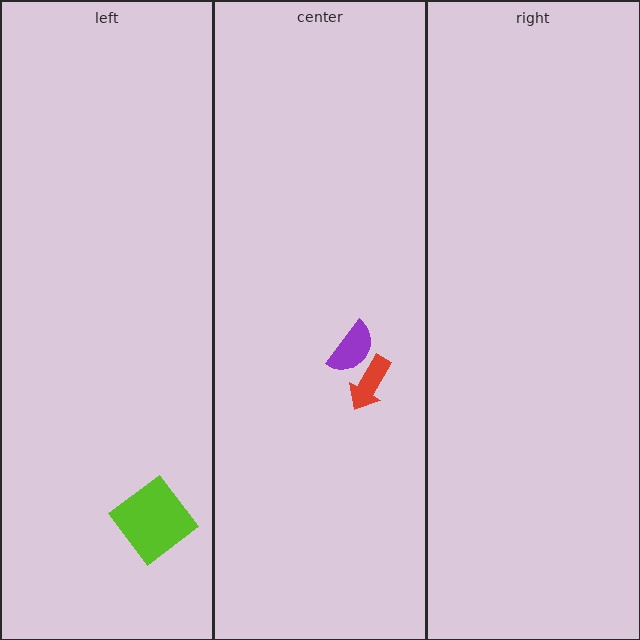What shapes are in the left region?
The lime diamond.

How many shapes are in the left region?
1.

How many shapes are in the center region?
2.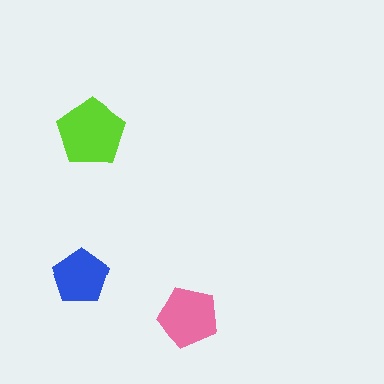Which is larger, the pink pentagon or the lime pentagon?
The lime one.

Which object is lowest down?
The pink pentagon is bottommost.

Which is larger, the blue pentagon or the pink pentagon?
The pink one.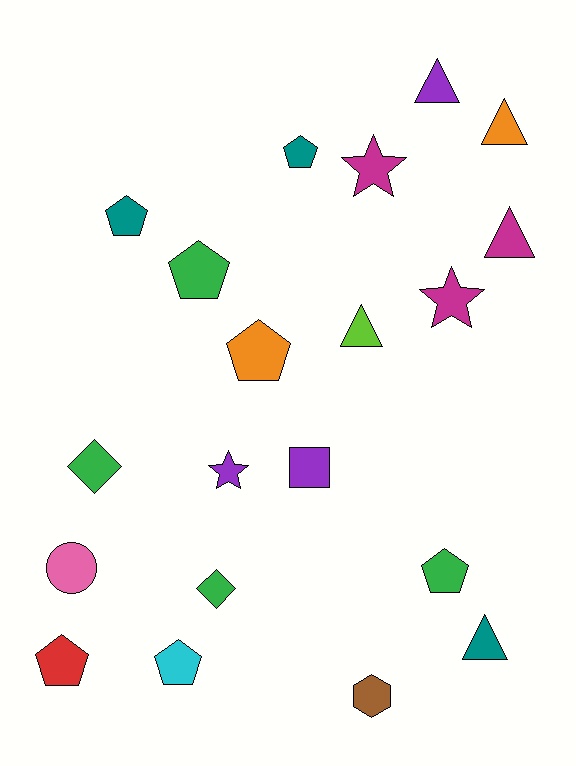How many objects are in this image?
There are 20 objects.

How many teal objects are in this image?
There are 3 teal objects.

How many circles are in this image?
There is 1 circle.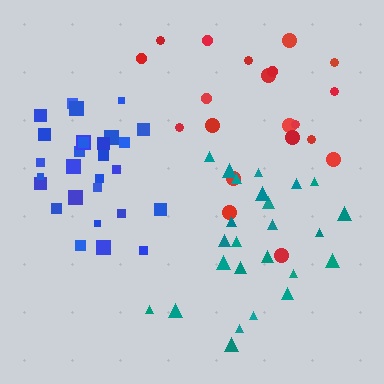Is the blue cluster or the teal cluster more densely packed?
Blue.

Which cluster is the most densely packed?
Blue.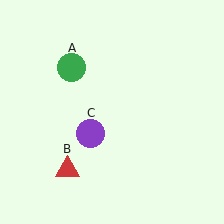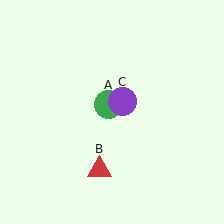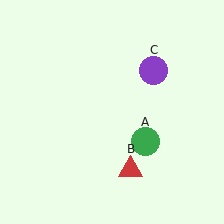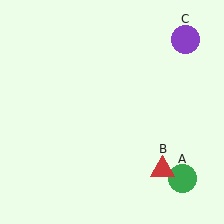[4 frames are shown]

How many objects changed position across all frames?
3 objects changed position: green circle (object A), red triangle (object B), purple circle (object C).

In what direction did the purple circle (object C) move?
The purple circle (object C) moved up and to the right.